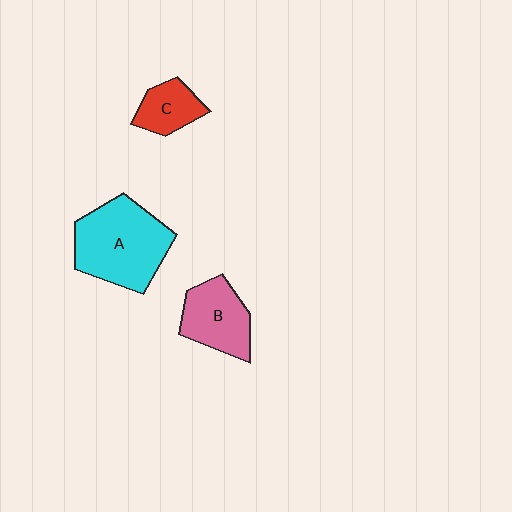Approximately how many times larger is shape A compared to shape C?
Approximately 2.5 times.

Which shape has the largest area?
Shape A (cyan).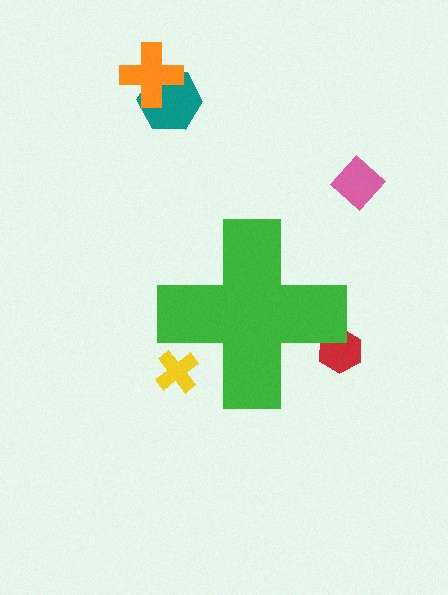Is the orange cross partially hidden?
No, the orange cross is fully visible.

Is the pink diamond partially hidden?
No, the pink diamond is fully visible.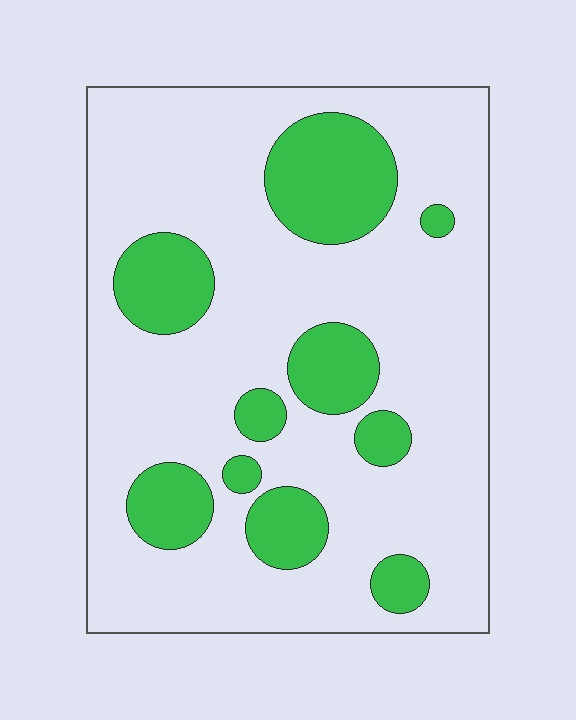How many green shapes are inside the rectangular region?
10.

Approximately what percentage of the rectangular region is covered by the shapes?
Approximately 25%.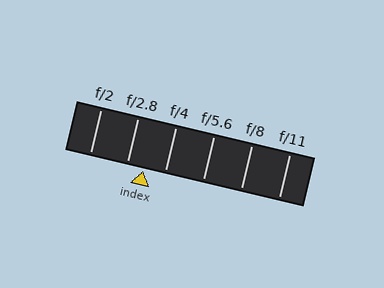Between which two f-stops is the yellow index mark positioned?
The index mark is between f/2.8 and f/4.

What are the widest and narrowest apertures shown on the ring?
The widest aperture shown is f/2 and the narrowest is f/11.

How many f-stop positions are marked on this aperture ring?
There are 6 f-stop positions marked.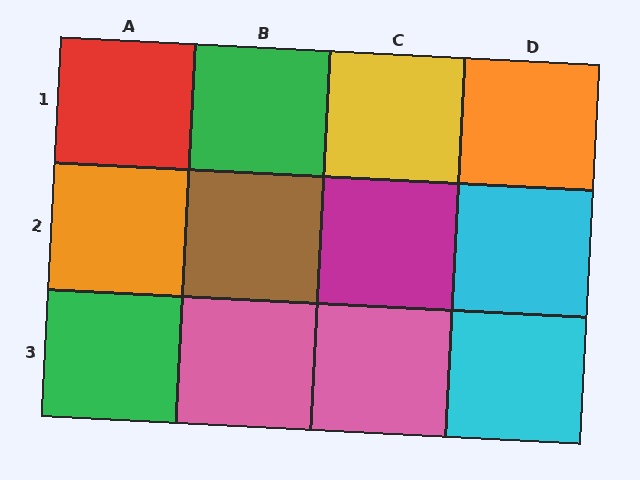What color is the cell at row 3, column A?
Green.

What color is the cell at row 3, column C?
Pink.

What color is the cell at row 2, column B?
Brown.